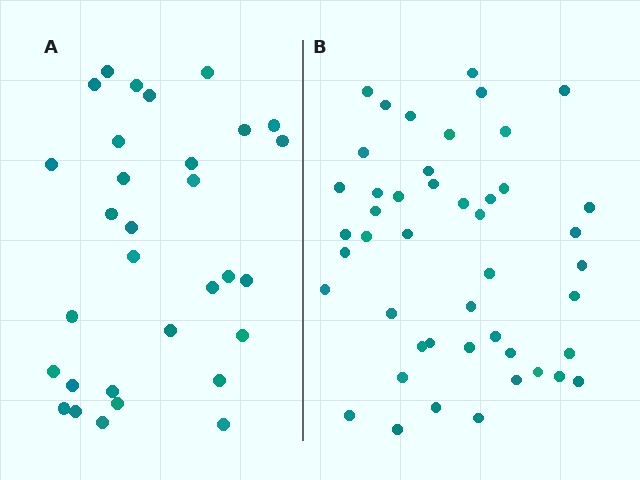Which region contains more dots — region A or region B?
Region B (the right region) has more dots.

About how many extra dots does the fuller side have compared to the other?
Region B has approximately 15 more dots than region A.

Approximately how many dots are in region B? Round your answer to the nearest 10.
About 50 dots. (The exact count is 46, which rounds to 50.)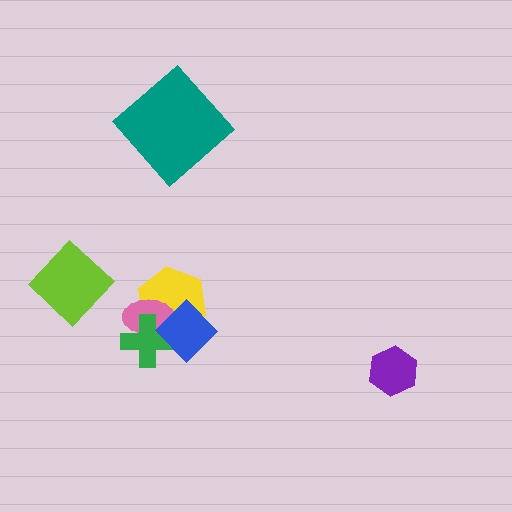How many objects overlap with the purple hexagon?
0 objects overlap with the purple hexagon.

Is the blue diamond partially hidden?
No, no other shape covers it.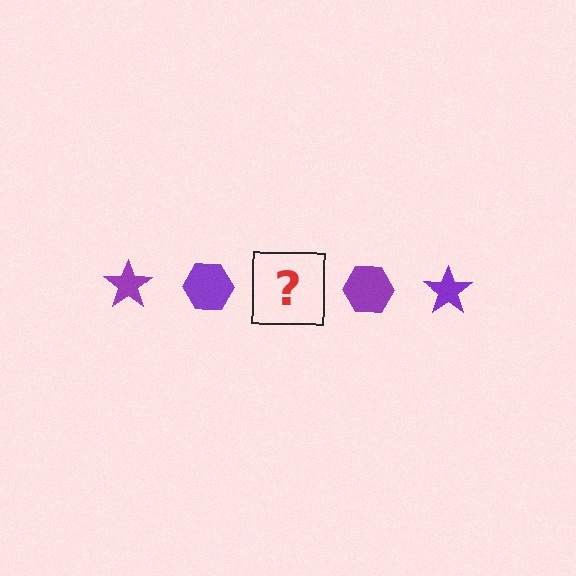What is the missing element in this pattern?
The missing element is a purple star.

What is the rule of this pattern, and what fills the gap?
The rule is that the pattern cycles through star, hexagon shapes in purple. The gap should be filled with a purple star.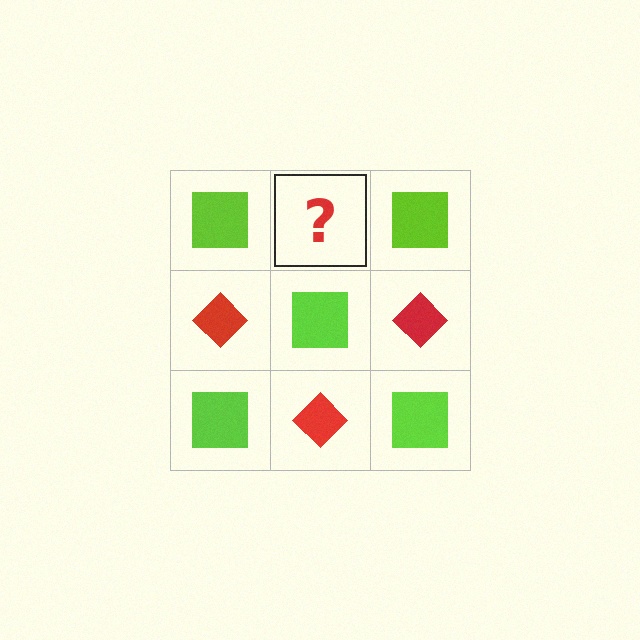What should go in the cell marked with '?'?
The missing cell should contain a red diamond.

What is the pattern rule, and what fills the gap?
The rule is that it alternates lime square and red diamond in a checkerboard pattern. The gap should be filled with a red diamond.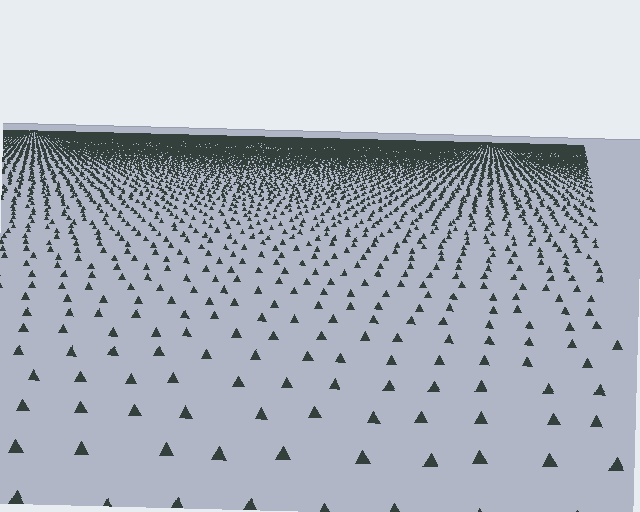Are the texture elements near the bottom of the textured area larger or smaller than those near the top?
Larger. Near the bottom, elements are closer to the viewer and appear at a bigger on-screen size.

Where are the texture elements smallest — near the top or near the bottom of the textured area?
Near the top.